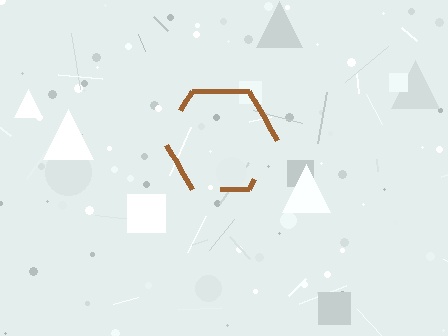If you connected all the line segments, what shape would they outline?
They would outline a hexagon.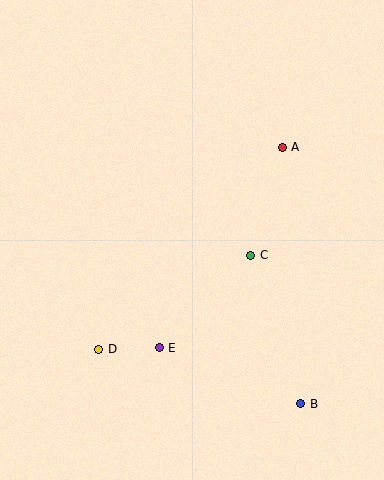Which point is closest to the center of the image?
Point C at (251, 255) is closest to the center.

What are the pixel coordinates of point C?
Point C is at (251, 255).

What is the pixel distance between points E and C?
The distance between E and C is 130 pixels.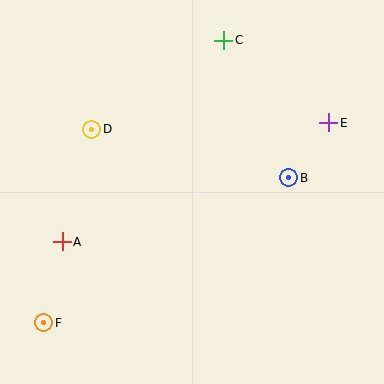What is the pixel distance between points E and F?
The distance between E and F is 348 pixels.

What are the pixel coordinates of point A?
Point A is at (62, 242).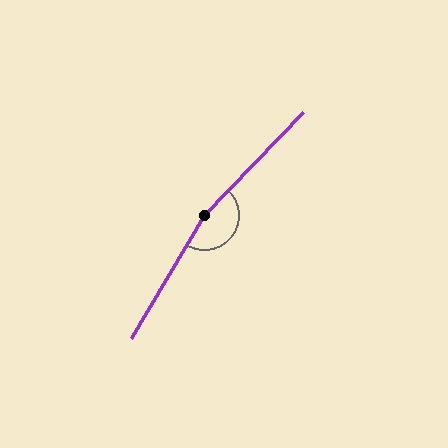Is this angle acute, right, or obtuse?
It is obtuse.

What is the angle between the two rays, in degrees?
Approximately 166 degrees.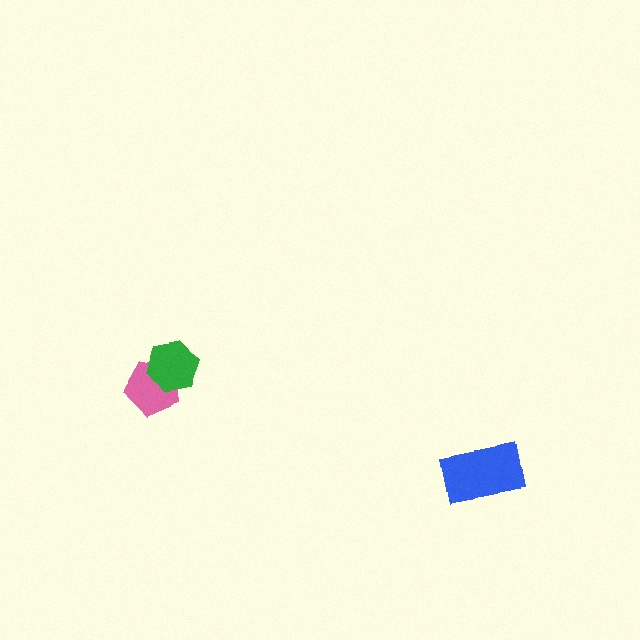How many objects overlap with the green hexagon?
1 object overlaps with the green hexagon.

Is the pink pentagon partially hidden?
Yes, it is partially covered by another shape.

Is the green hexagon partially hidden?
No, no other shape covers it.